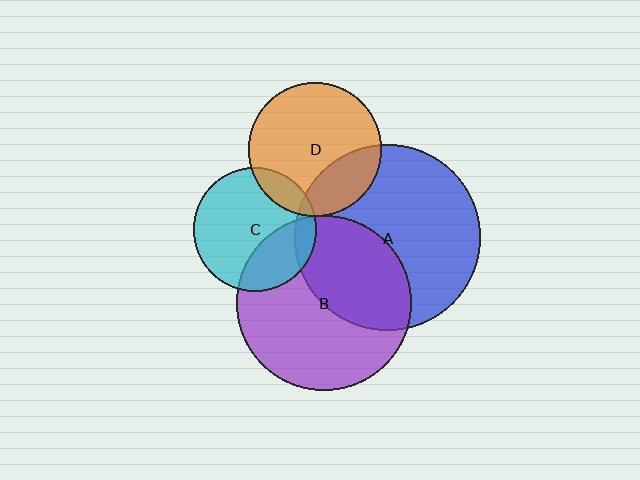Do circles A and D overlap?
Yes.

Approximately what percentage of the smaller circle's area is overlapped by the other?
Approximately 25%.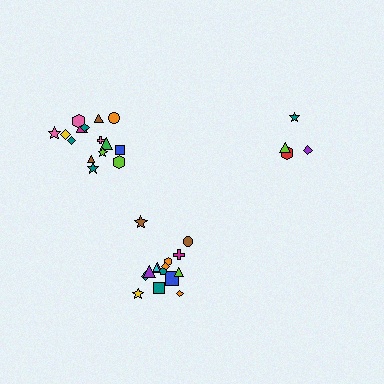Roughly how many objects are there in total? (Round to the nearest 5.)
Roughly 35 objects in total.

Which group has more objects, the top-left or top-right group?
The top-left group.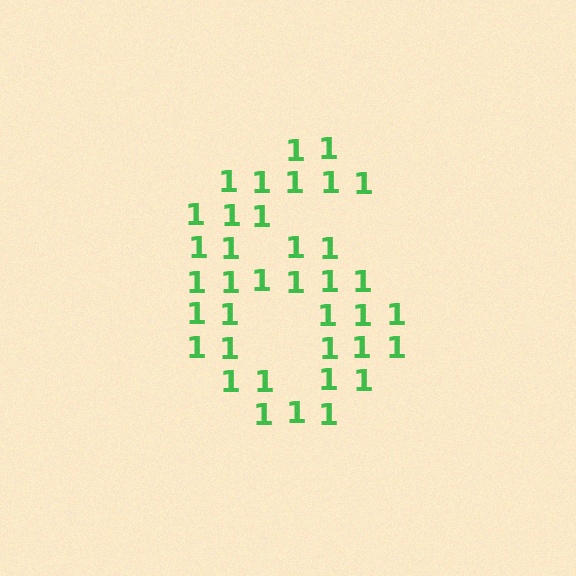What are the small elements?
The small elements are digit 1's.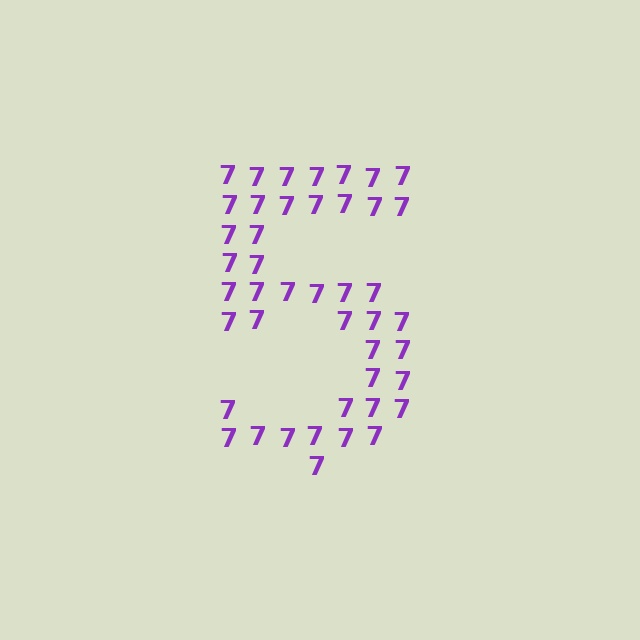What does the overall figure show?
The overall figure shows the digit 5.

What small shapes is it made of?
It is made of small digit 7's.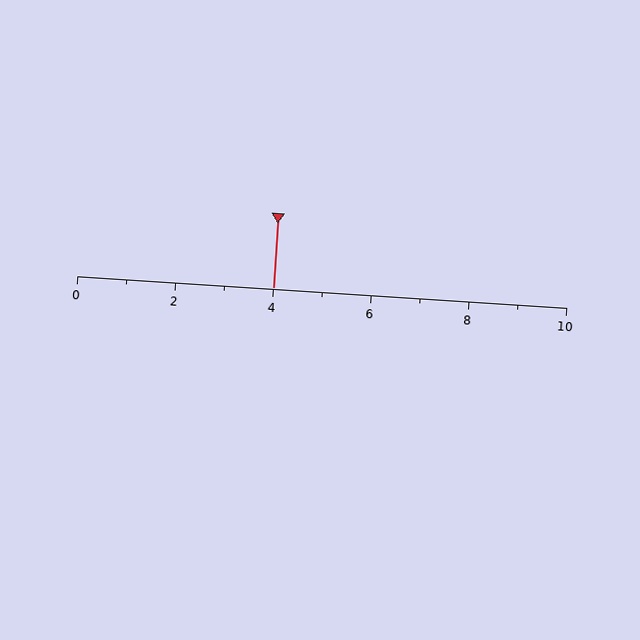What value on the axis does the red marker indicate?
The marker indicates approximately 4.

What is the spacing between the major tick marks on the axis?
The major ticks are spaced 2 apart.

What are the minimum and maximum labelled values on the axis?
The axis runs from 0 to 10.